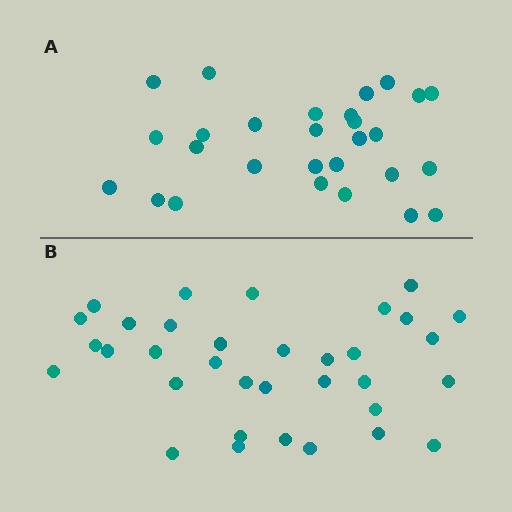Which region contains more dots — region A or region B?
Region B (the bottom region) has more dots.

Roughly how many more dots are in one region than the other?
Region B has about 6 more dots than region A.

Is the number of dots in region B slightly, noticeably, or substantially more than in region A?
Region B has only slightly more — the two regions are fairly close. The ratio is roughly 1.2 to 1.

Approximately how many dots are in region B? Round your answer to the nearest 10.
About 30 dots. (The exact count is 34, which rounds to 30.)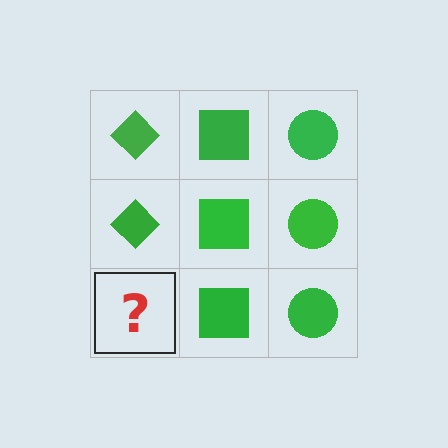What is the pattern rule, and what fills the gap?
The rule is that each column has a consistent shape. The gap should be filled with a green diamond.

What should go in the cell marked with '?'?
The missing cell should contain a green diamond.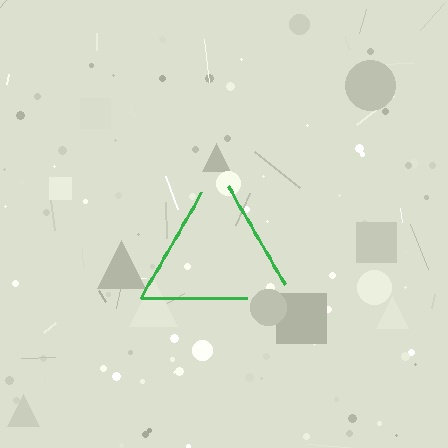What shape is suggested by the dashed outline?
The dashed outline suggests a triangle.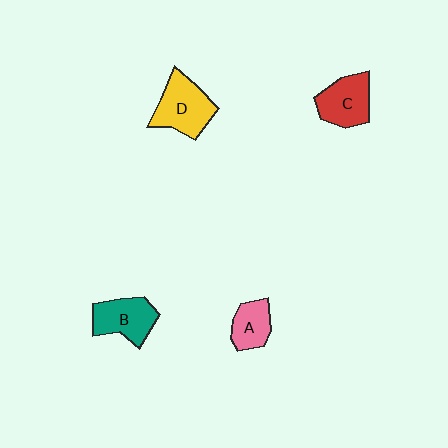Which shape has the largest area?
Shape D (yellow).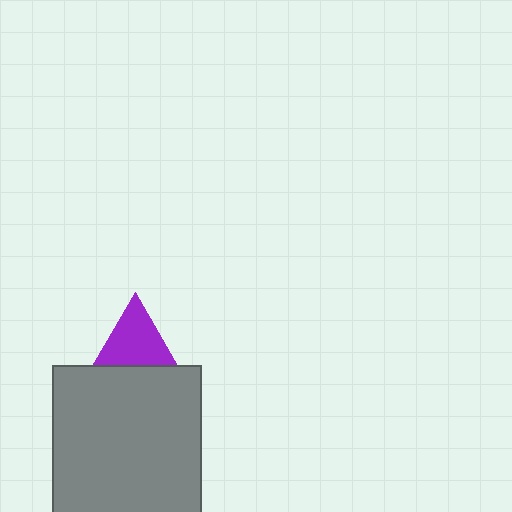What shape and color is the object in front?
The object in front is a gray square.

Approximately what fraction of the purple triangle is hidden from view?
Roughly 41% of the purple triangle is hidden behind the gray square.